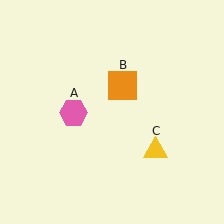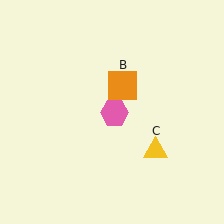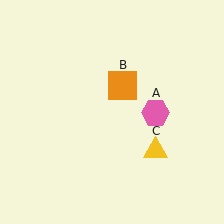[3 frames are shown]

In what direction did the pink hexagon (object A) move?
The pink hexagon (object A) moved right.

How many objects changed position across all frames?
1 object changed position: pink hexagon (object A).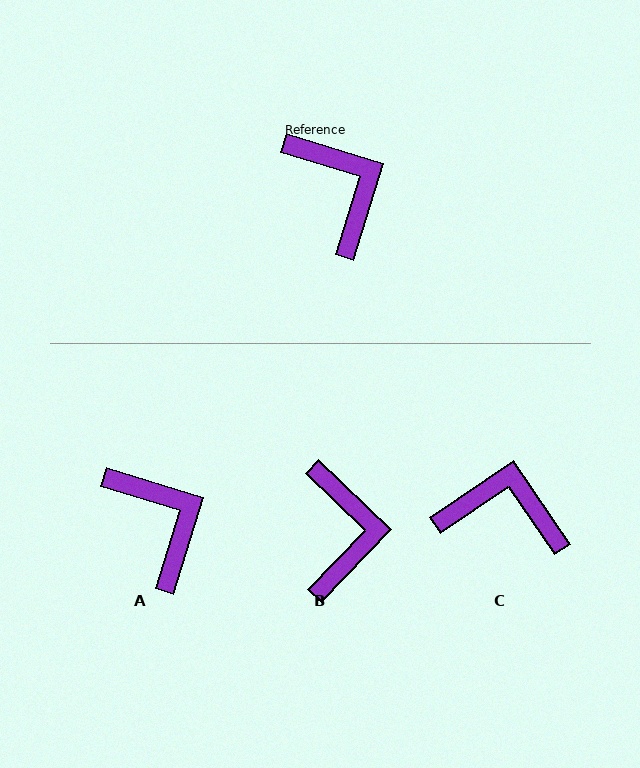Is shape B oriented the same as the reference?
No, it is off by about 27 degrees.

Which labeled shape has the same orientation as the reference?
A.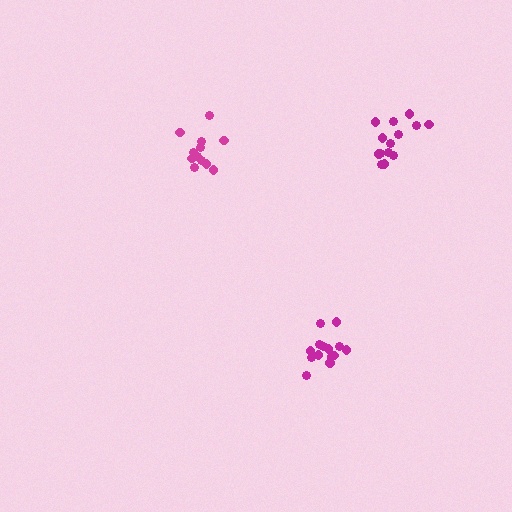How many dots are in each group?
Group 1: 14 dots, Group 2: 12 dots, Group 3: 14 dots (40 total).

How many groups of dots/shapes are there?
There are 3 groups.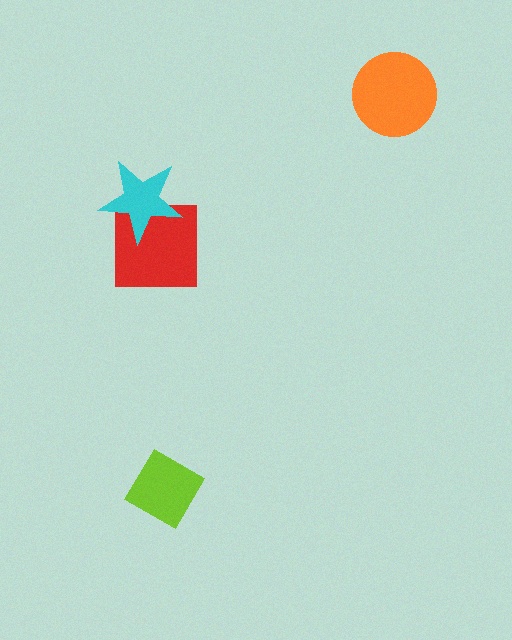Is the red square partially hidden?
Yes, it is partially covered by another shape.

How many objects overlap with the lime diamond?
0 objects overlap with the lime diamond.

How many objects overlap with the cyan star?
1 object overlaps with the cyan star.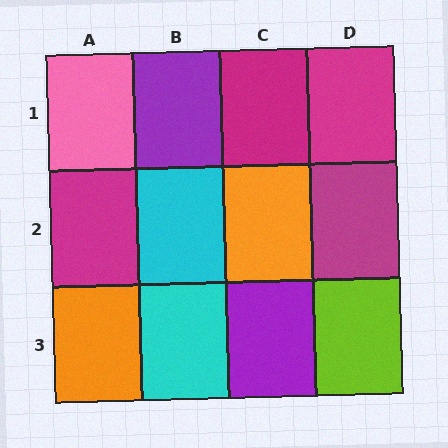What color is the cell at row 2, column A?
Magenta.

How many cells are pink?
1 cell is pink.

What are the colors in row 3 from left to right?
Orange, cyan, purple, lime.